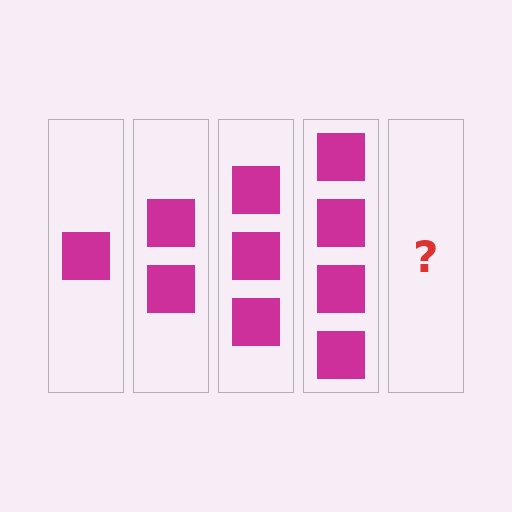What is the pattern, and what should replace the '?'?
The pattern is that each step adds one more square. The '?' should be 5 squares.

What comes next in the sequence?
The next element should be 5 squares.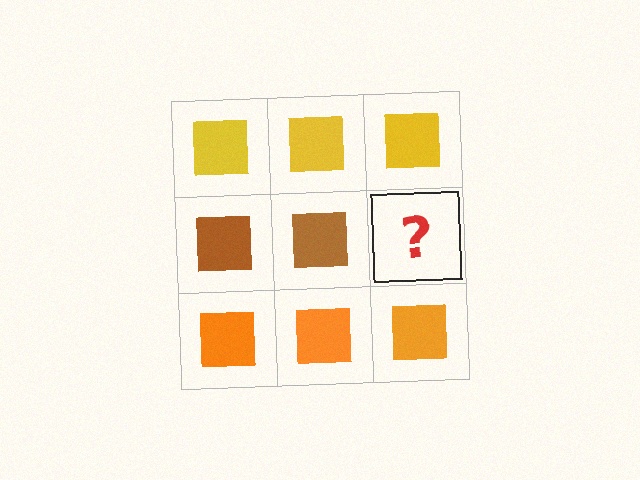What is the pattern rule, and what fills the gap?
The rule is that each row has a consistent color. The gap should be filled with a brown square.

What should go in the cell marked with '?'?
The missing cell should contain a brown square.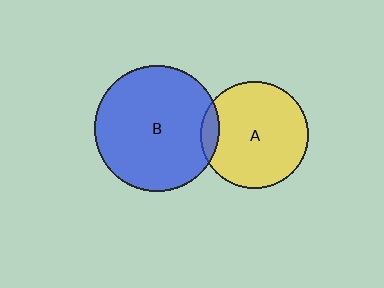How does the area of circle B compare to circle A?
Approximately 1.4 times.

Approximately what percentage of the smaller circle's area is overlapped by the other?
Approximately 10%.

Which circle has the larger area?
Circle B (blue).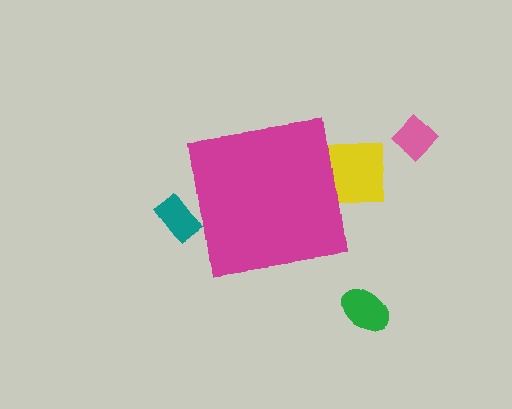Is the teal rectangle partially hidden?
Yes, the teal rectangle is partially hidden behind the magenta square.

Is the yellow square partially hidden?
Yes, the yellow square is partially hidden behind the magenta square.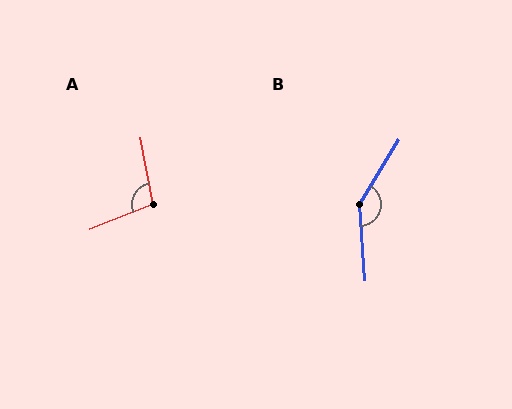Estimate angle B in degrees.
Approximately 145 degrees.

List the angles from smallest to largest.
A (101°), B (145°).